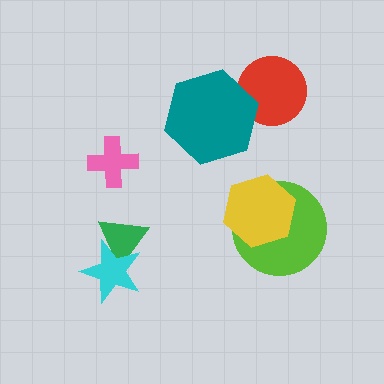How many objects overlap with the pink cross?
0 objects overlap with the pink cross.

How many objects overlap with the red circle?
1 object overlaps with the red circle.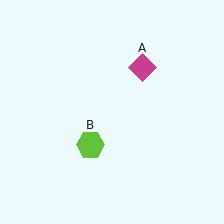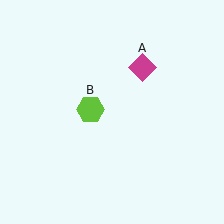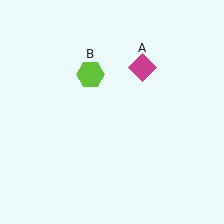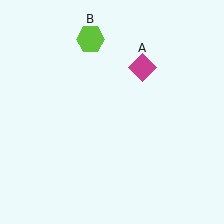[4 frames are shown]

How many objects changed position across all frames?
1 object changed position: lime hexagon (object B).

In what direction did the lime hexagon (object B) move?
The lime hexagon (object B) moved up.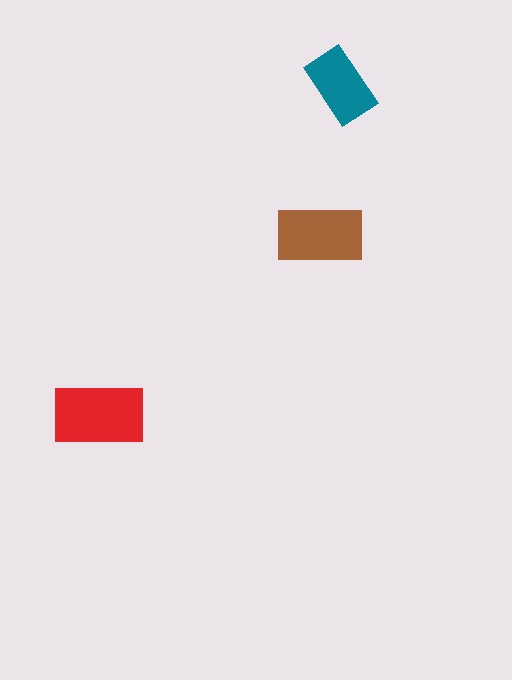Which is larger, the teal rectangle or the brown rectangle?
The brown one.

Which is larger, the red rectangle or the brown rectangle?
The red one.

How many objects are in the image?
There are 3 objects in the image.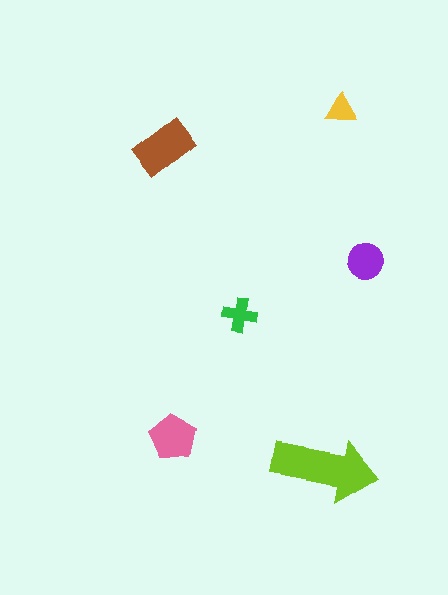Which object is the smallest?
The yellow triangle.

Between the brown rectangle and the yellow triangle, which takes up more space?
The brown rectangle.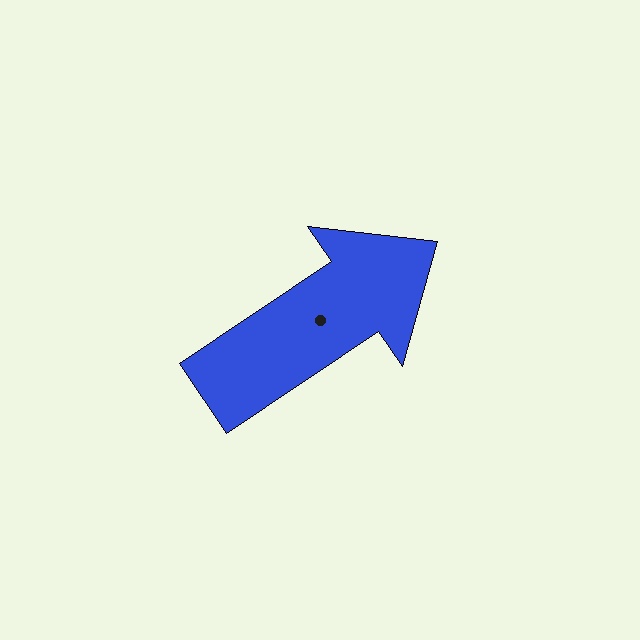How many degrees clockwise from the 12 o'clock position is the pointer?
Approximately 56 degrees.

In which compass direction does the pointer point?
Northeast.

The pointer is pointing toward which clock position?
Roughly 2 o'clock.